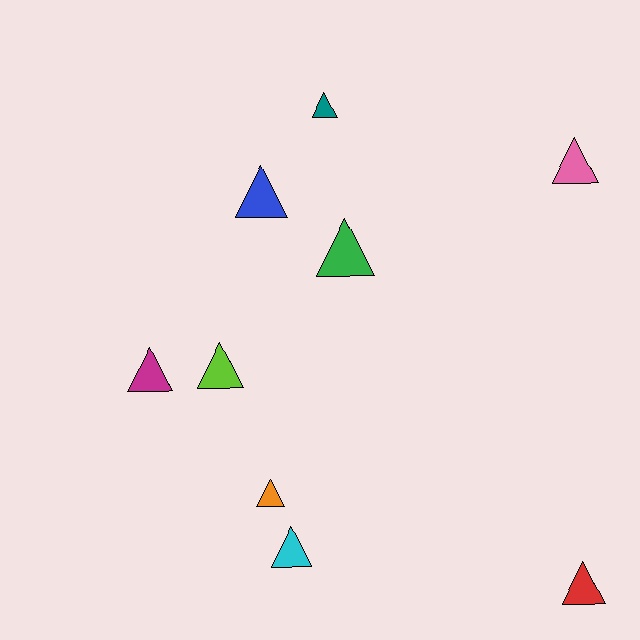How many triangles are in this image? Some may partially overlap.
There are 9 triangles.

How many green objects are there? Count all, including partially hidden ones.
There is 1 green object.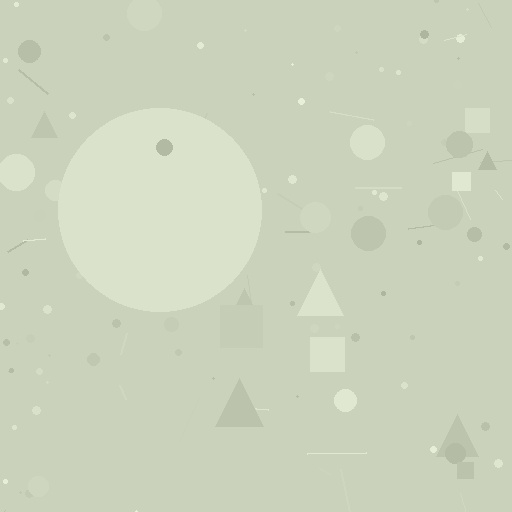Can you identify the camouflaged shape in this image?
The camouflaged shape is a circle.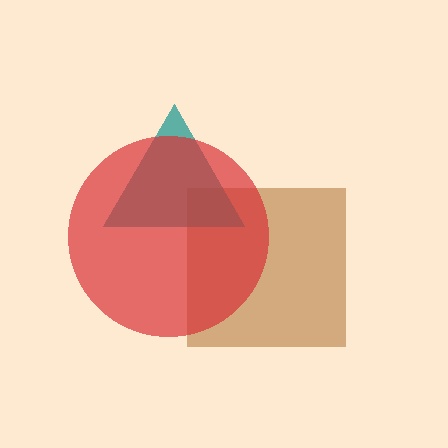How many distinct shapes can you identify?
There are 3 distinct shapes: a brown square, a teal triangle, a red circle.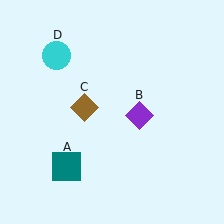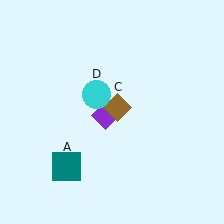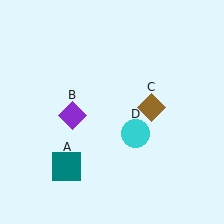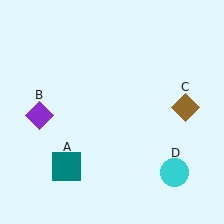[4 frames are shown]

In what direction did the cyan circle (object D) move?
The cyan circle (object D) moved down and to the right.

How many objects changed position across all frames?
3 objects changed position: purple diamond (object B), brown diamond (object C), cyan circle (object D).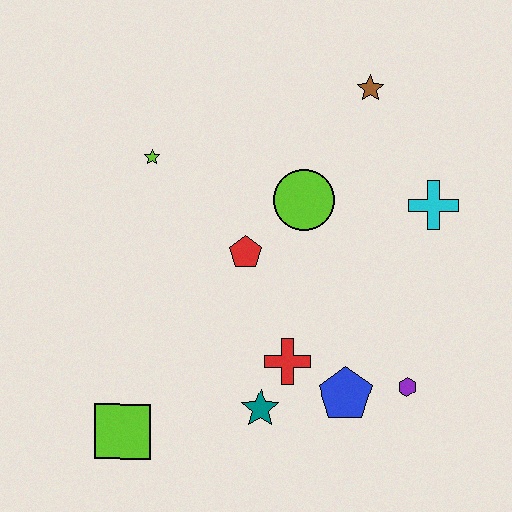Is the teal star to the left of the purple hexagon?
Yes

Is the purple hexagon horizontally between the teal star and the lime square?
No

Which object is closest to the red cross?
The teal star is closest to the red cross.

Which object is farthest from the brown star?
The lime square is farthest from the brown star.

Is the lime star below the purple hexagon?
No